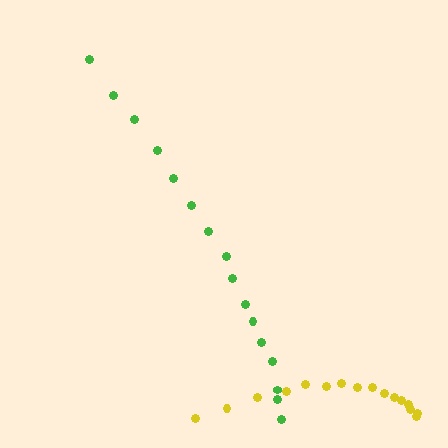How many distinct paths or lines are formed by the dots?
There are 2 distinct paths.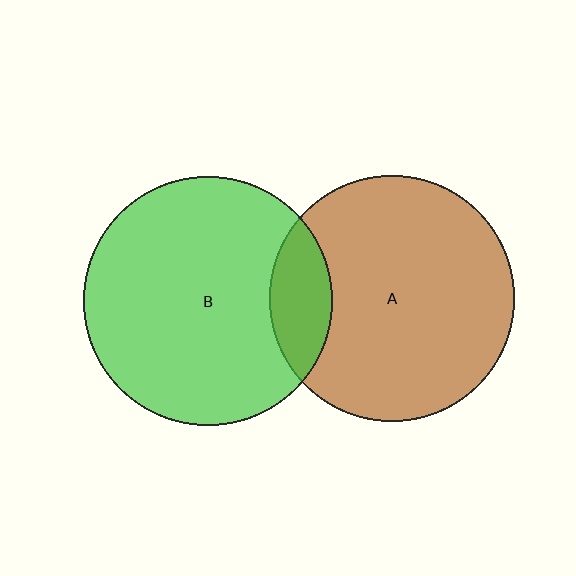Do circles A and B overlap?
Yes.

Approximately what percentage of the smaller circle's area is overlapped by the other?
Approximately 15%.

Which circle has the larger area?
Circle B (green).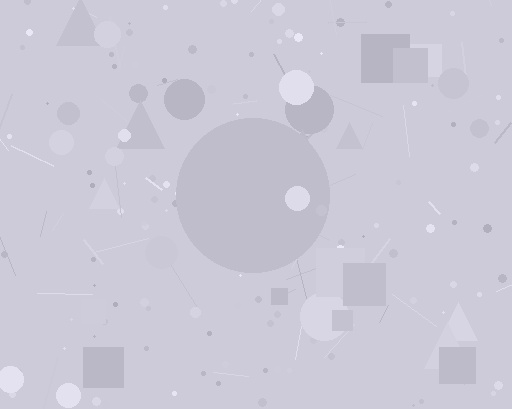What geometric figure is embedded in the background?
A circle is embedded in the background.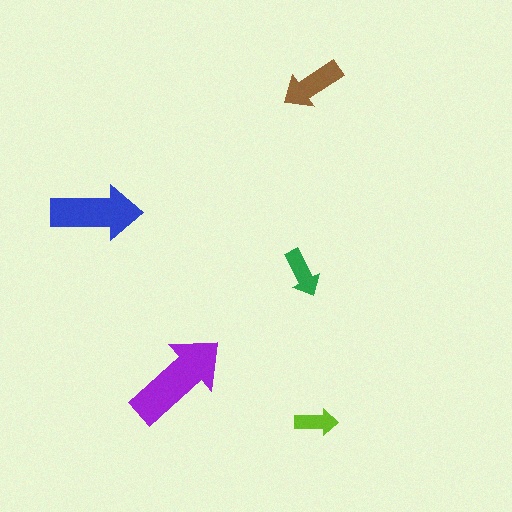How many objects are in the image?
There are 5 objects in the image.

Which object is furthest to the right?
The lime arrow is rightmost.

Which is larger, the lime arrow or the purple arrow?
The purple one.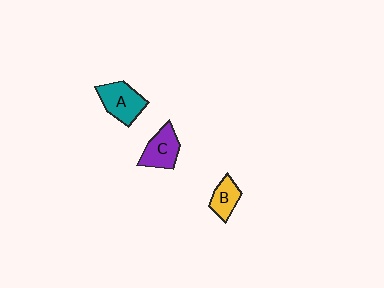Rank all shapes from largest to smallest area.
From largest to smallest: A (teal), C (purple), B (yellow).